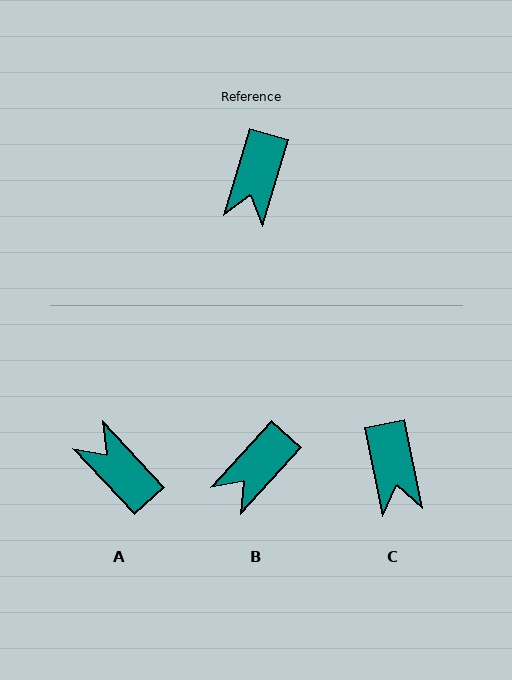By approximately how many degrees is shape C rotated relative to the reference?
Approximately 28 degrees counter-clockwise.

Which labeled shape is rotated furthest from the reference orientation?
A, about 121 degrees away.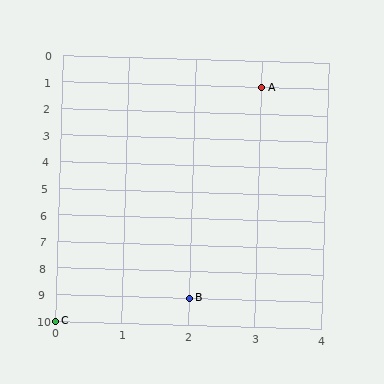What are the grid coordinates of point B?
Point B is at grid coordinates (2, 9).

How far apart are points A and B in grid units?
Points A and B are 1 column and 8 rows apart (about 8.1 grid units diagonally).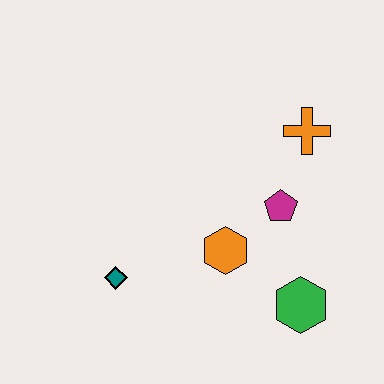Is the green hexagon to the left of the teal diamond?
No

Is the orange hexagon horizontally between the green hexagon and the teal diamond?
Yes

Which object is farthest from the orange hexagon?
The orange cross is farthest from the orange hexagon.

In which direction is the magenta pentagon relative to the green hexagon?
The magenta pentagon is above the green hexagon.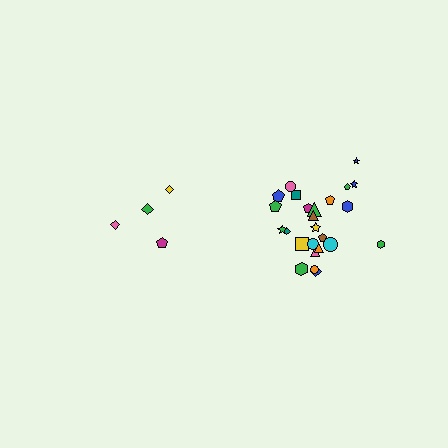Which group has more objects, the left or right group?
The right group.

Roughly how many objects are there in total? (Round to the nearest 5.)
Roughly 30 objects in total.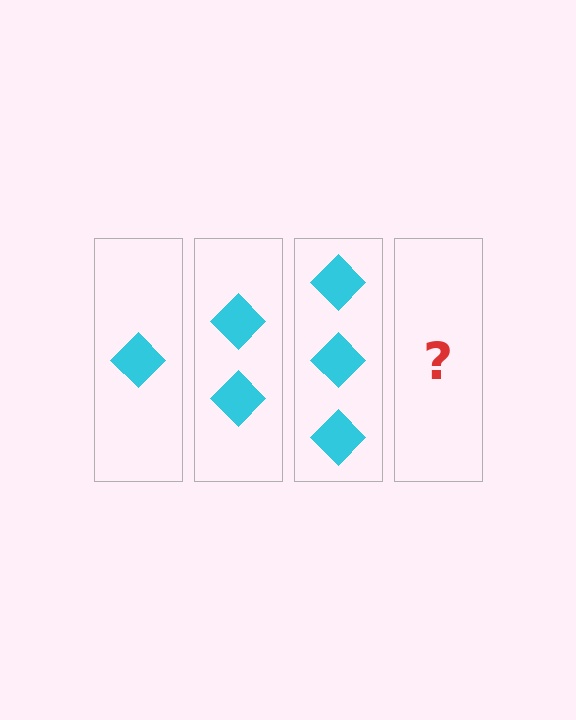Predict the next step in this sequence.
The next step is 4 diamonds.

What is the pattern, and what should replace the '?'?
The pattern is that each step adds one more diamond. The '?' should be 4 diamonds.